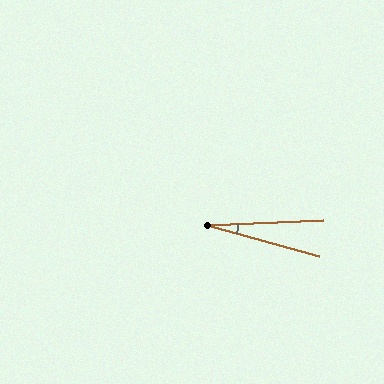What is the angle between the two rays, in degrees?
Approximately 18 degrees.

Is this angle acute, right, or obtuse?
It is acute.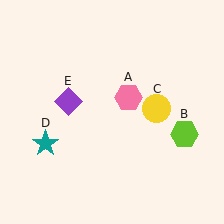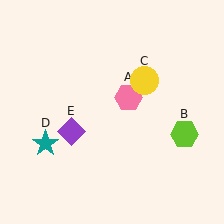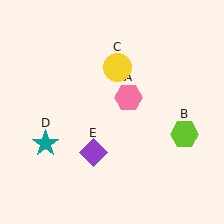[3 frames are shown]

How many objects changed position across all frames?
2 objects changed position: yellow circle (object C), purple diamond (object E).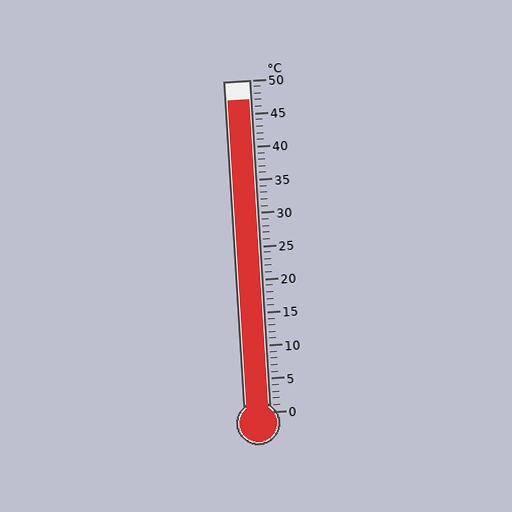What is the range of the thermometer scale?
The thermometer scale ranges from 0°C to 50°C.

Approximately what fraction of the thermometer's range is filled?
The thermometer is filled to approximately 95% of its range.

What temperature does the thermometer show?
The thermometer shows approximately 47°C.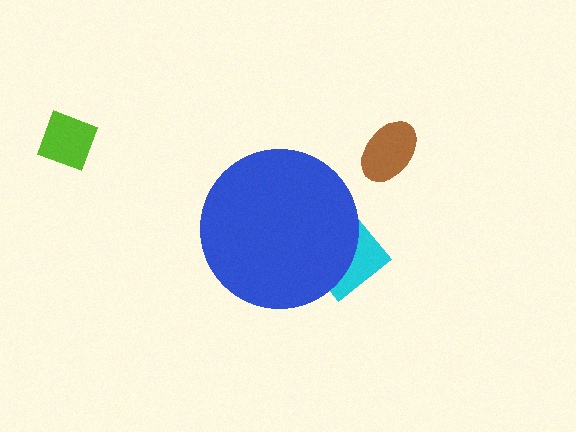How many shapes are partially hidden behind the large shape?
1 shape is partially hidden.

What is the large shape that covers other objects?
A blue circle.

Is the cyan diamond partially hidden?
Yes, the cyan diamond is partially hidden behind the blue circle.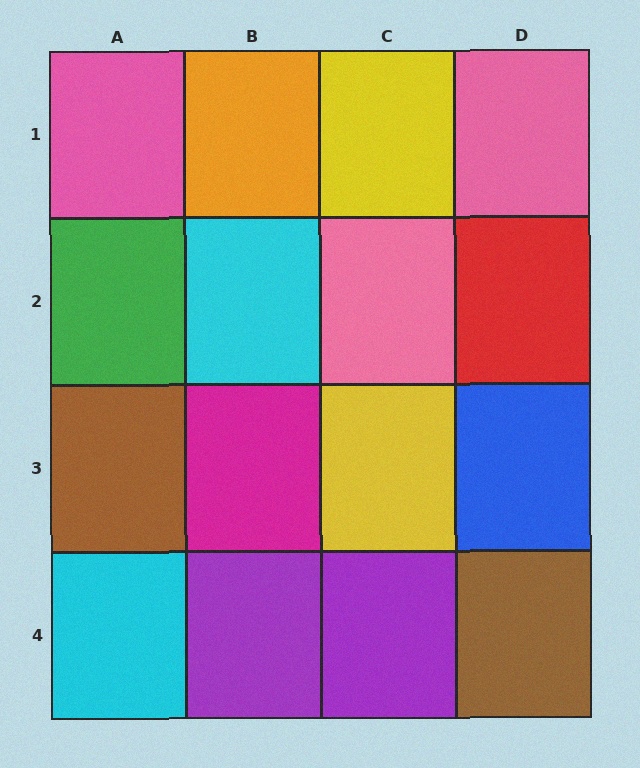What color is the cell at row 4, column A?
Cyan.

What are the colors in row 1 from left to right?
Pink, orange, yellow, pink.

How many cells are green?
1 cell is green.